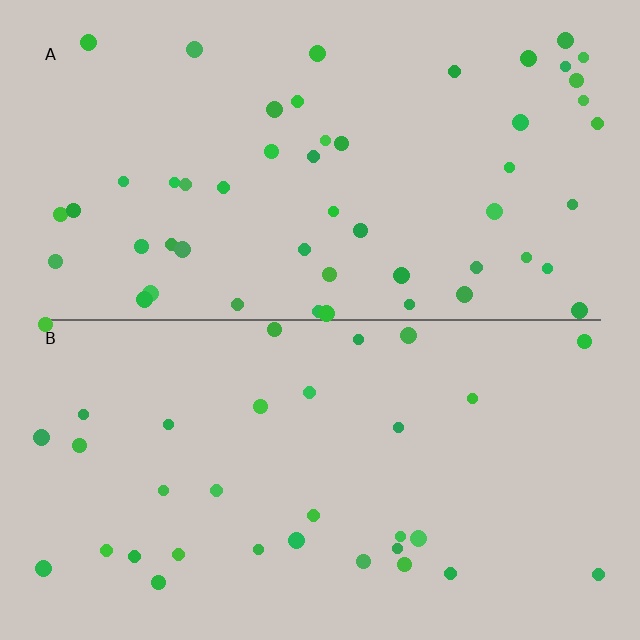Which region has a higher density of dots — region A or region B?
A (the top).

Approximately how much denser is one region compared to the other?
Approximately 1.6× — region A over region B.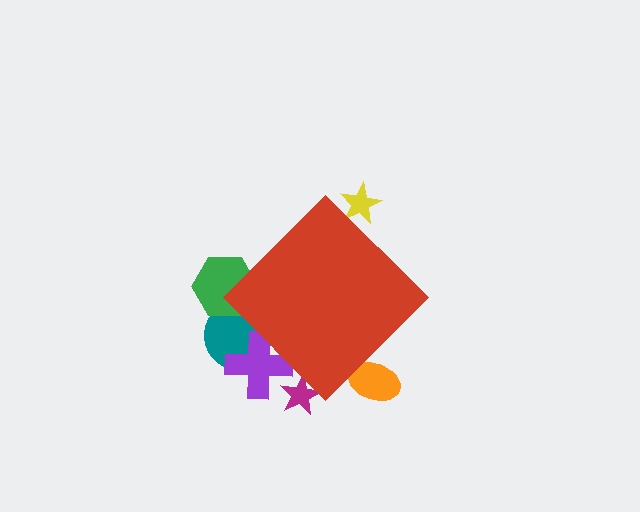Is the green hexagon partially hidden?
Yes, the green hexagon is partially hidden behind the red diamond.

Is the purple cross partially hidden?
Yes, the purple cross is partially hidden behind the red diamond.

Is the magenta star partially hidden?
Yes, the magenta star is partially hidden behind the red diamond.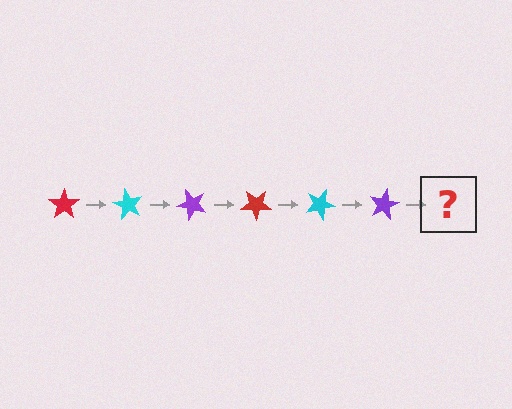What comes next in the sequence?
The next element should be a red star, rotated 360 degrees from the start.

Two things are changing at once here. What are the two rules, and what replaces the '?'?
The two rules are that it rotates 60 degrees each step and the color cycles through red, cyan, and purple. The '?' should be a red star, rotated 360 degrees from the start.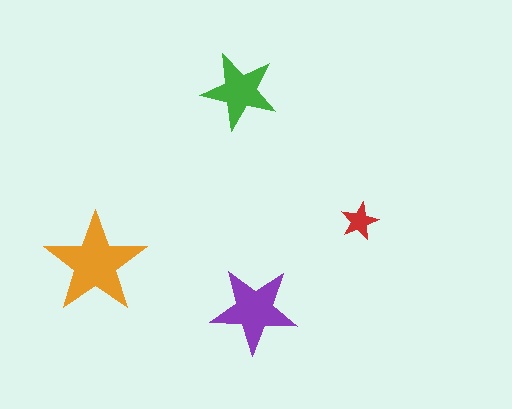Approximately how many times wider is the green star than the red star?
About 2 times wider.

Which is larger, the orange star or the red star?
The orange one.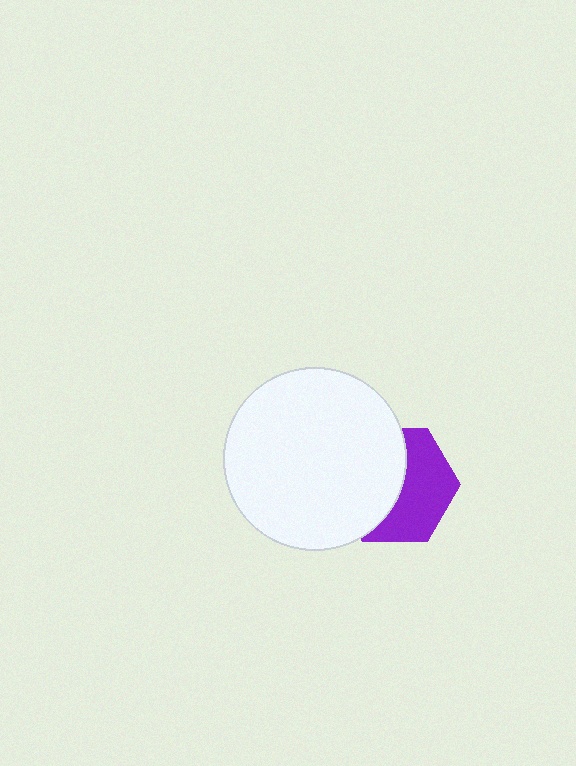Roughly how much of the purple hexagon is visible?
About half of it is visible (roughly 49%).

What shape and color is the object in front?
The object in front is a white circle.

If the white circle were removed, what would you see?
You would see the complete purple hexagon.